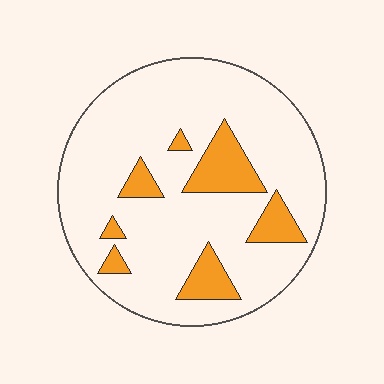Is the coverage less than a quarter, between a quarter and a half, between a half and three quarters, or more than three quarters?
Less than a quarter.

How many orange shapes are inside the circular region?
7.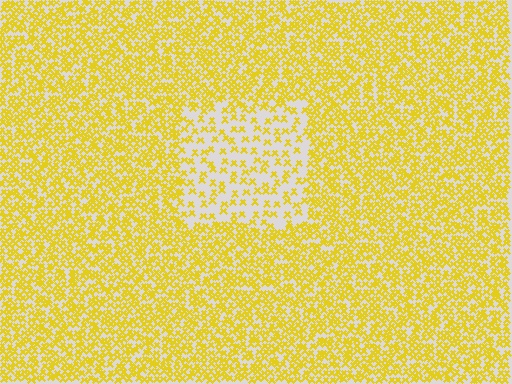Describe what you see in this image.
The image contains small yellow elements arranged at two different densities. A rectangle-shaped region is visible where the elements are less densely packed than the surrounding area.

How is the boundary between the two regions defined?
The boundary is defined by a change in element density (approximately 2.4x ratio). All elements are the same color, size, and shape.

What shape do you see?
I see a rectangle.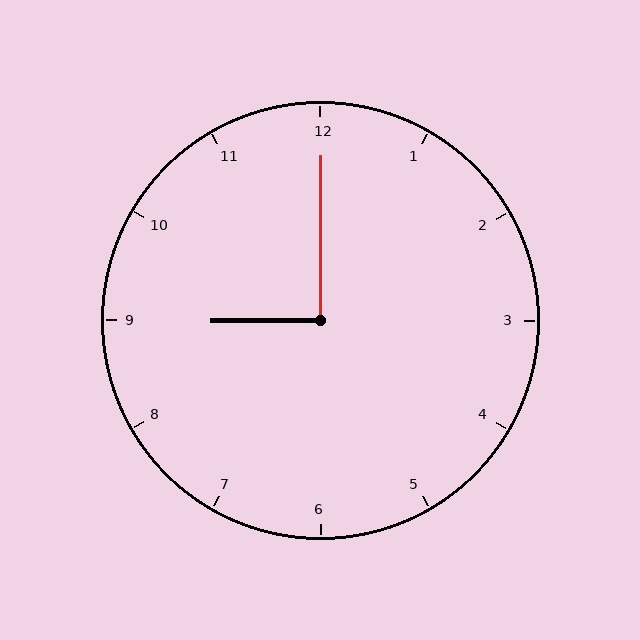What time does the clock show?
9:00.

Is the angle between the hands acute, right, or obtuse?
It is right.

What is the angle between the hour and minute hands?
Approximately 90 degrees.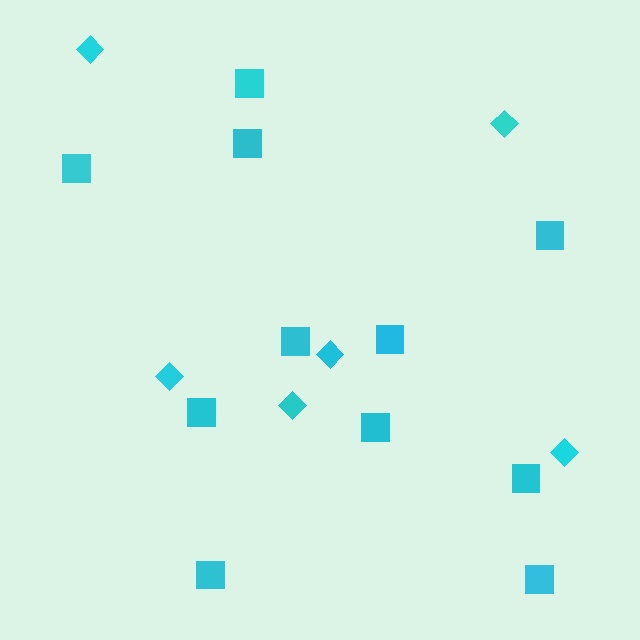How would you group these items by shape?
There are 2 groups: one group of diamonds (6) and one group of squares (11).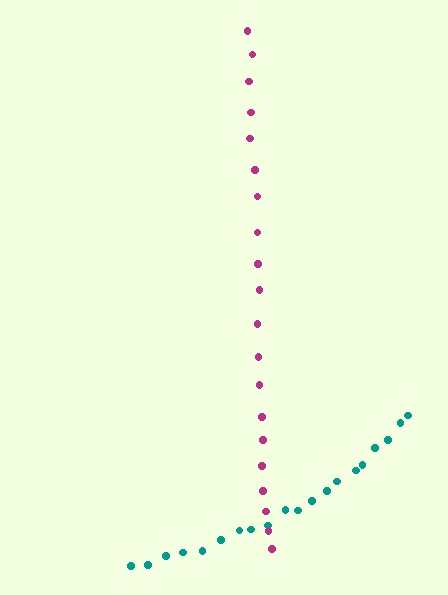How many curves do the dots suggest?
There are 2 distinct paths.